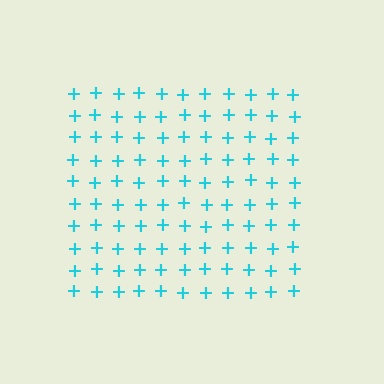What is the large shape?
The large shape is a square.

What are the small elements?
The small elements are plus signs.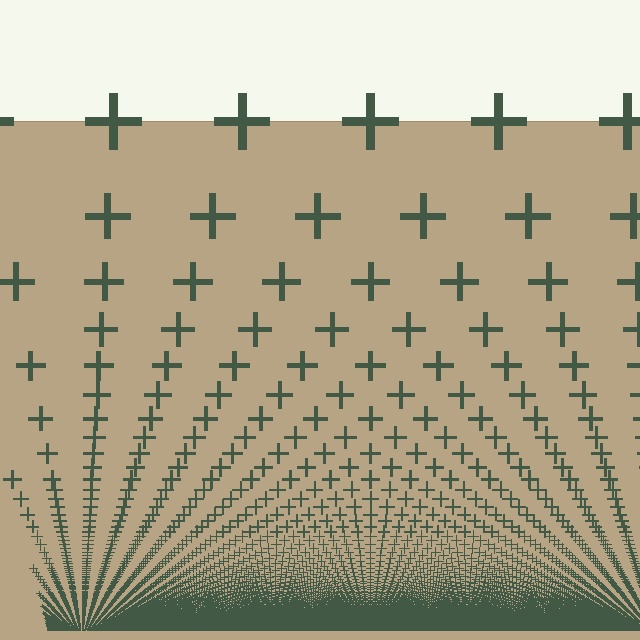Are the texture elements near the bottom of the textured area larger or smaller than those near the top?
Smaller. The gradient is inverted — elements near the bottom are smaller and denser.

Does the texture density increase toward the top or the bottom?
Density increases toward the bottom.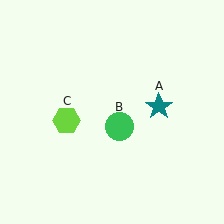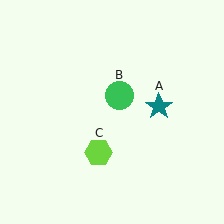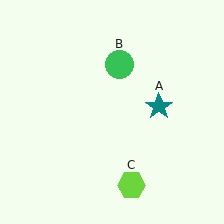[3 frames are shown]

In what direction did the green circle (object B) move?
The green circle (object B) moved up.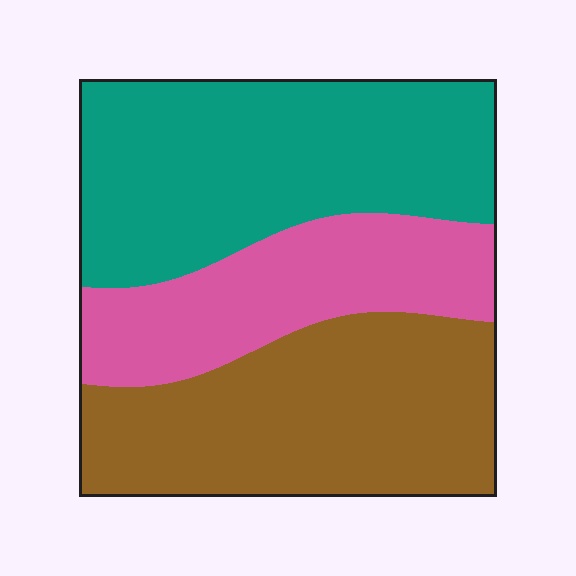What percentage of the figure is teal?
Teal covers 39% of the figure.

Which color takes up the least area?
Pink, at roughly 25%.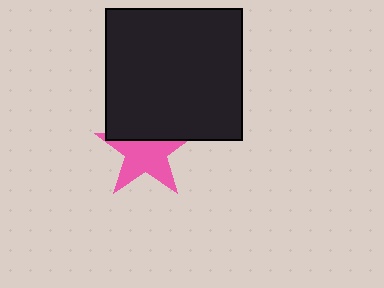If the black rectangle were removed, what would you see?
You would see the complete pink star.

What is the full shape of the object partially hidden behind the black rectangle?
The partially hidden object is a pink star.